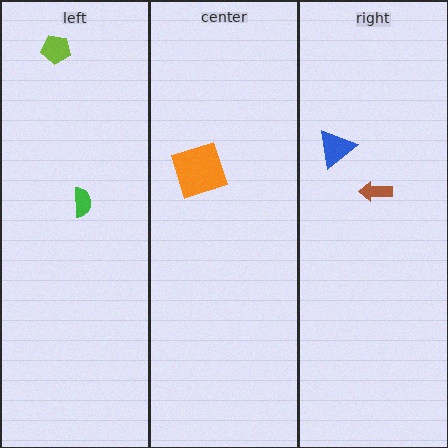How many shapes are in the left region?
2.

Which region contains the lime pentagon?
The left region.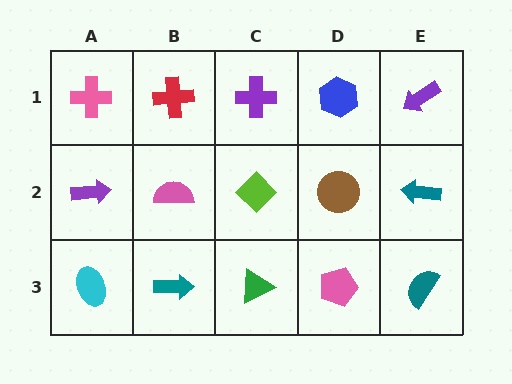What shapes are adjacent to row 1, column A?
A purple arrow (row 2, column A), a red cross (row 1, column B).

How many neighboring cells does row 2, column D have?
4.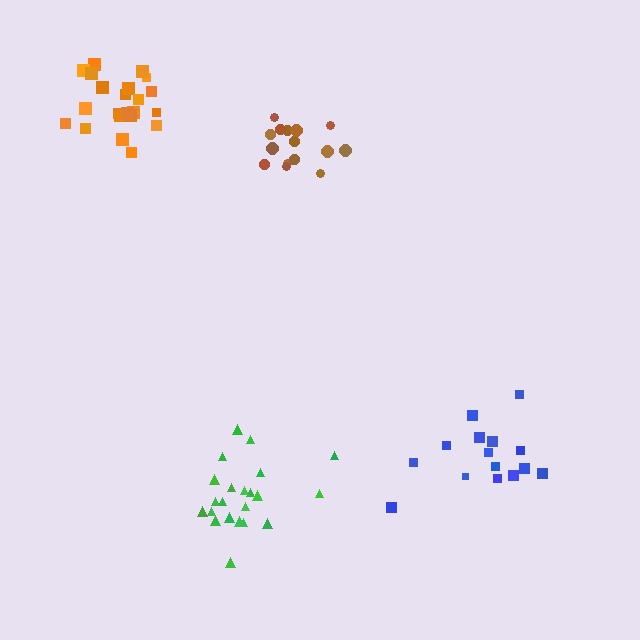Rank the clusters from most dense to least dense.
orange, brown, green, blue.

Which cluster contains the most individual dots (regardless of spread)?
Orange (23).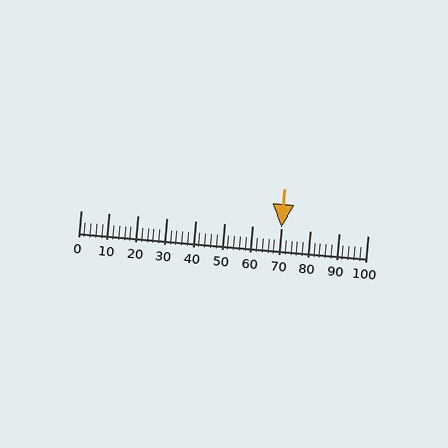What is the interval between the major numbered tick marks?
The major tick marks are spaced 10 units apart.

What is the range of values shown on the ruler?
The ruler shows values from 0 to 100.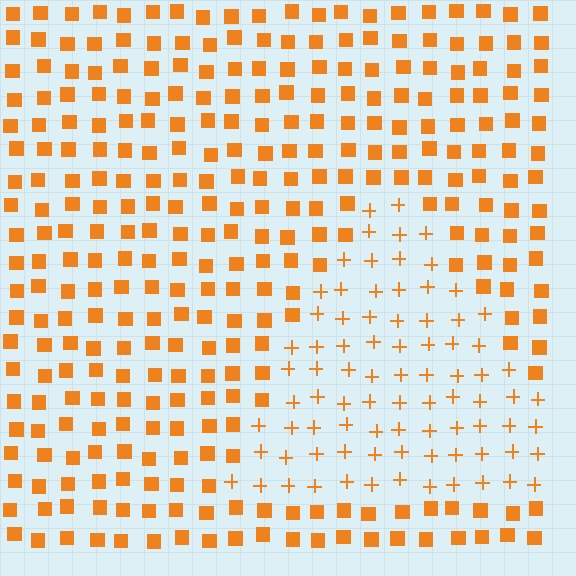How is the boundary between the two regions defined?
The boundary is defined by a change in element shape: plus signs inside vs. squares outside. All elements share the same color and spacing.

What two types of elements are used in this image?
The image uses plus signs inside the triangle region and squares outside it.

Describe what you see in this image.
The image is filled with small orange elements arranged in a uniform grid. A triangle-shaped region contains plus signs, while the surrounding area contains squares. The boundary is defined purely by the change in element shape.